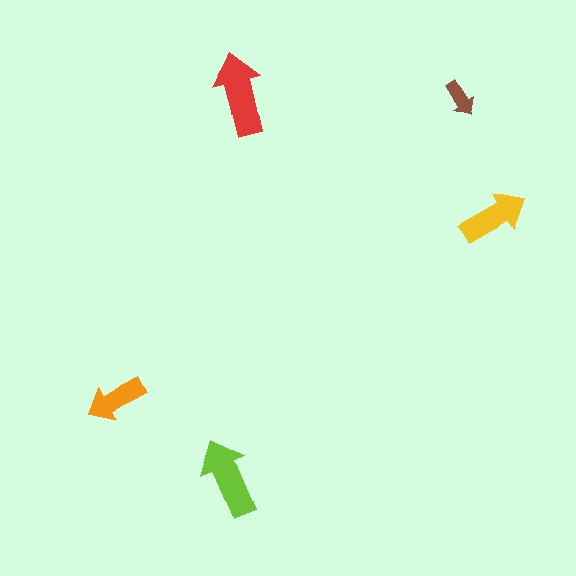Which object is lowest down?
The lime arrow is bottommost.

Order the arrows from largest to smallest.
the red one, the lime one, the yellow one, the orange one, the brown one.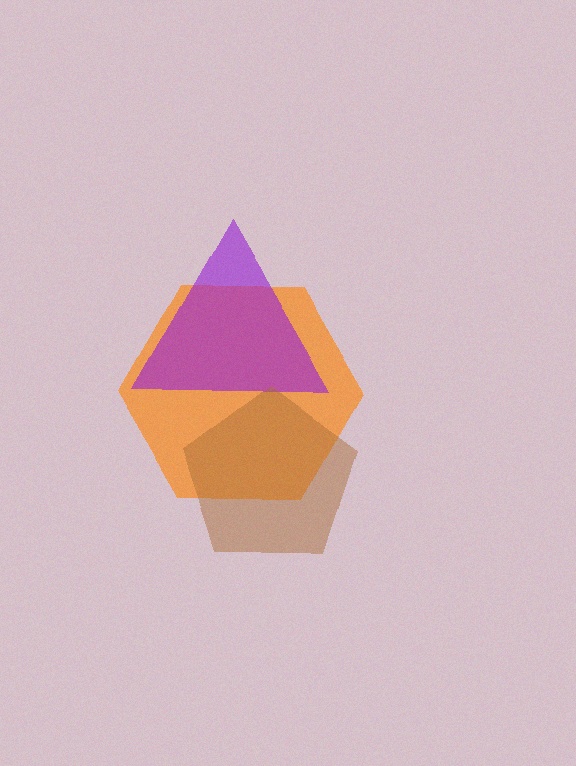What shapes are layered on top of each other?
The layered shapes are: an orange hexagon, a purple triangle, a brown pentagon.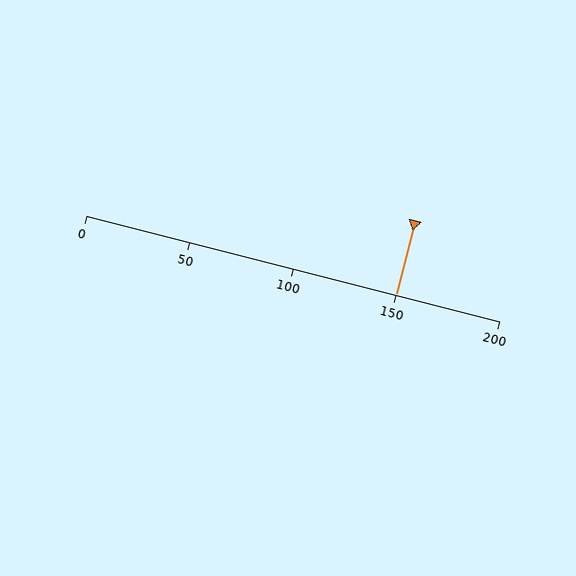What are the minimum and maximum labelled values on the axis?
The axis runs from 0 to 200.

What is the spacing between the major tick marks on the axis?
The major ticks are spaced 50 apart.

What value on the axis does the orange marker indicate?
The marker indicates approximately 150.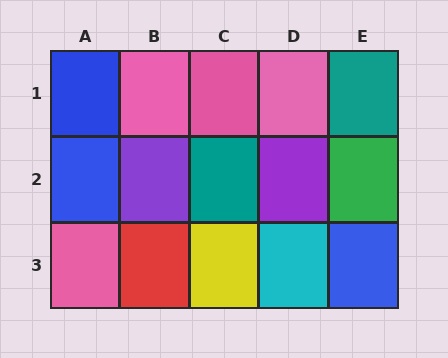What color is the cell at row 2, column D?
Purple.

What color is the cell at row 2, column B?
Purple.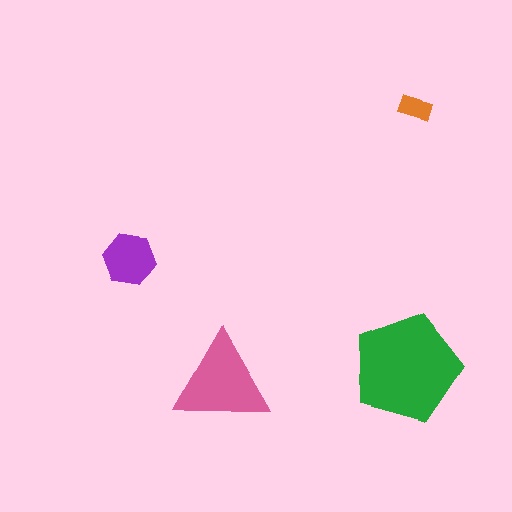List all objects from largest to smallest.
The green pentagon, the pink triangle, the purple hexagon, the orange rectangle.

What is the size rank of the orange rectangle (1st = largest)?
4th.